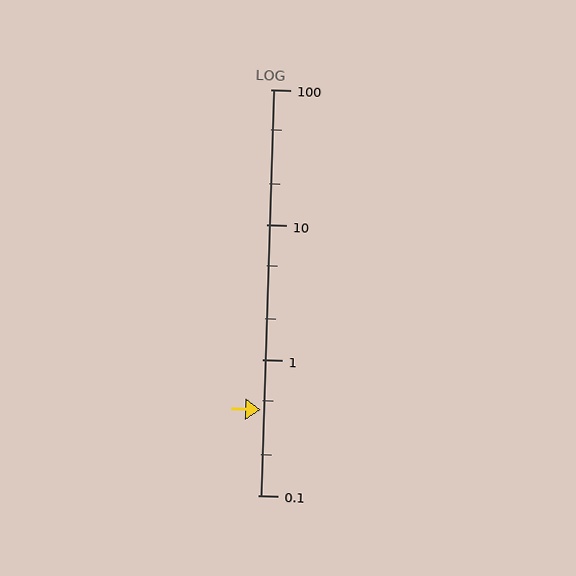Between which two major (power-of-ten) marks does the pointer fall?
The pointer is between 0.1 and 1.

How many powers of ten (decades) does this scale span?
The scale spans 3 decades, from 0.1 to 100.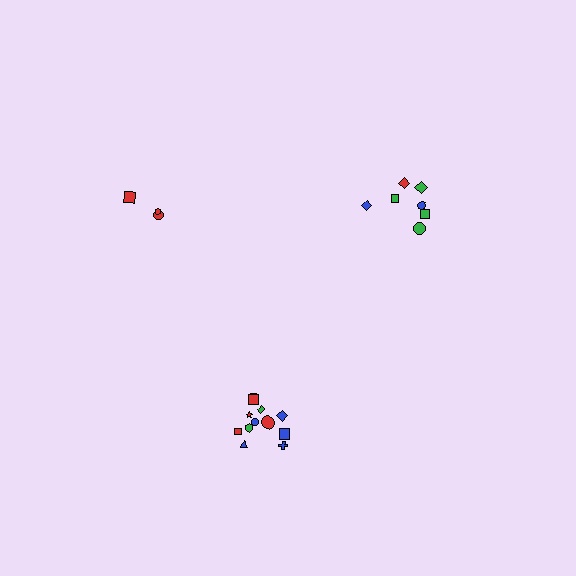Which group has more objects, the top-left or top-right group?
The top-right group.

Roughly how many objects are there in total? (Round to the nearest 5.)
Roughly 20 objects in total.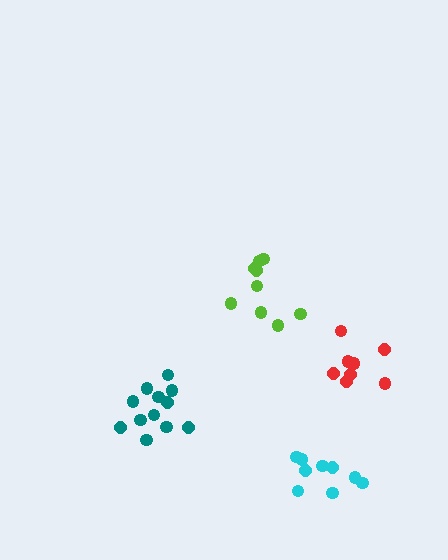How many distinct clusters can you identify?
There are 4 distinct clusters.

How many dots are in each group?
Group 1: 9 dots, Group 2: 9 dots, Group 3: 12 dots, Group 4: 8 dots (38 total).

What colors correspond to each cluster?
The clusters are colored: cyan, lime, teal, red.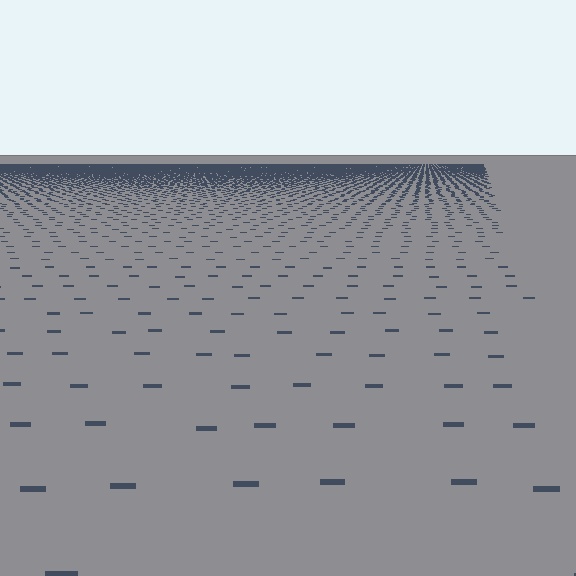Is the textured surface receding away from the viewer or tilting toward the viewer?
The surface is receding away from the viewer. Texture elements get smaller and denser toward the top.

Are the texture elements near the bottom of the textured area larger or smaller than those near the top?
Larger. Near the bottom, elements are closer to the viewer and appear at a bigger on-screen size.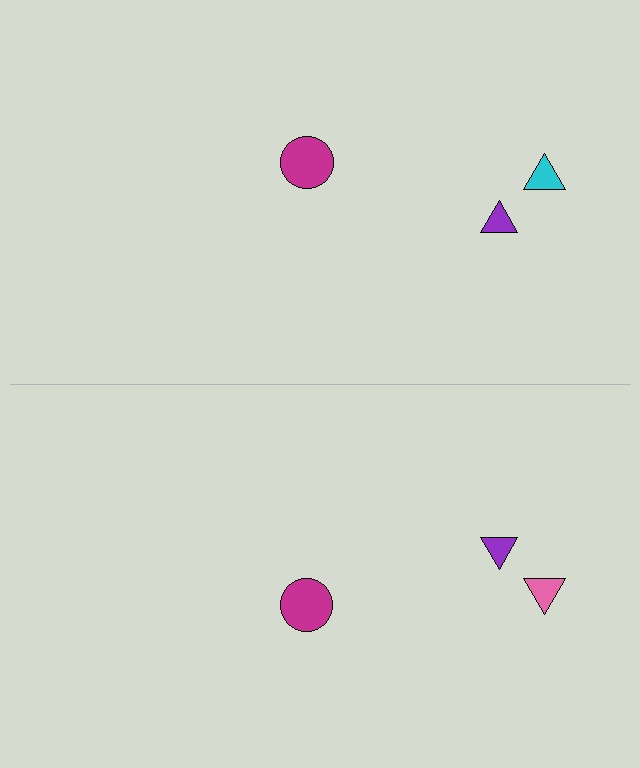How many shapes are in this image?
There are 6 shapes in this image.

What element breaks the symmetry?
The pink triangle on the bottom side breaks the symmetry — its mirror counterpart is cyan.